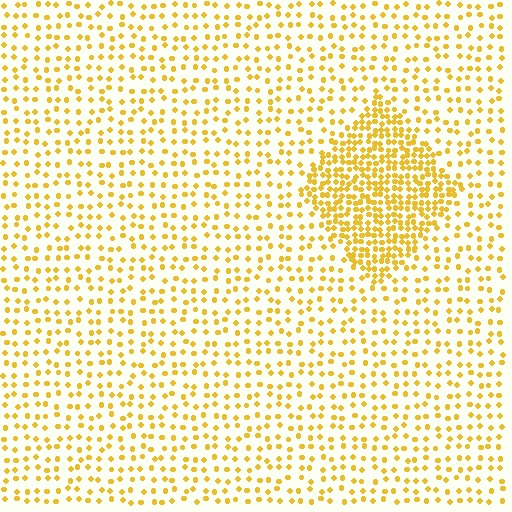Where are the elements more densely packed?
The elements are more densely packed inside the diamond boundary.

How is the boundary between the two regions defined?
The boundary is defined by a change in element density (approximately 2.5x ratio). All elements are the same color, size, and shape.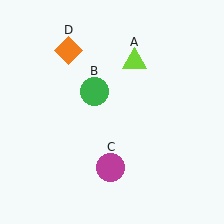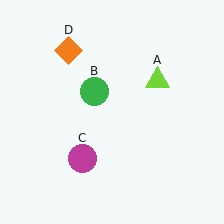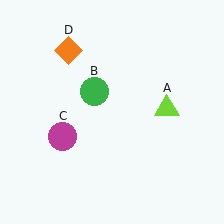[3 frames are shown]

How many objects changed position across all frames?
2 objects changed position: lime triangle (object A), magenta circle (object C).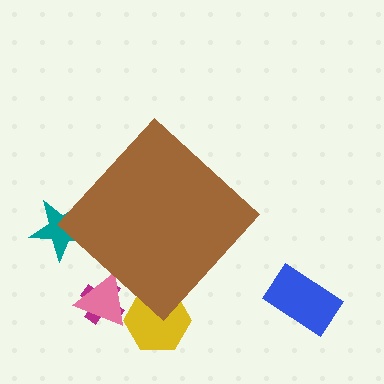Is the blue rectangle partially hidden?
No, the blue rectangle is fully visible.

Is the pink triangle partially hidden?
Yes, the pink triangle is partially hidden behind the brown diamond.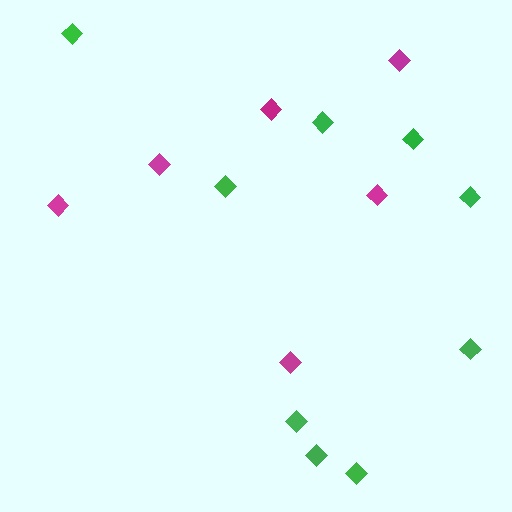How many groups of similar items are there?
There are 2 groups: one group of magenta diamonds (6) and one group of green diamonds (9).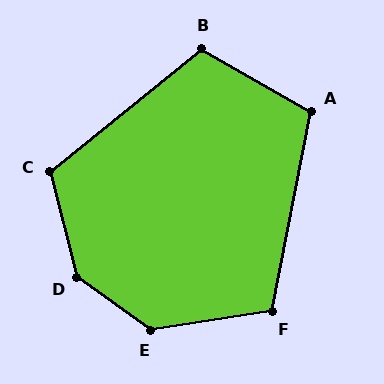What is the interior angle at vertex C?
Approximately 115 degrees (obtuse).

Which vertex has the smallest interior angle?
A, at approximately 109 degrees.